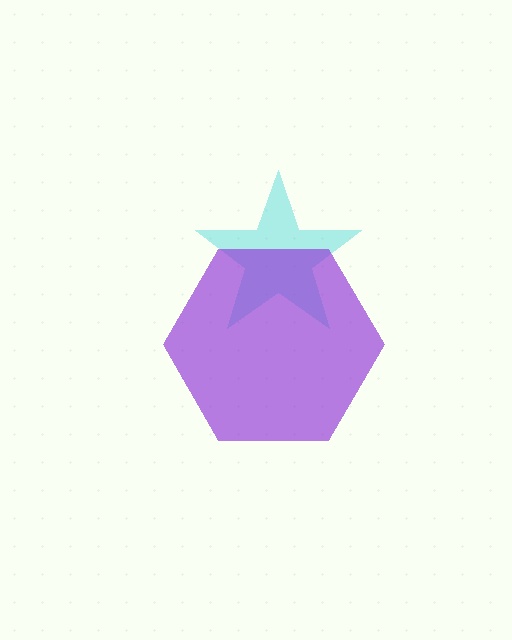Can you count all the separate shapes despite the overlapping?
Yes, there are 2 separate shapes.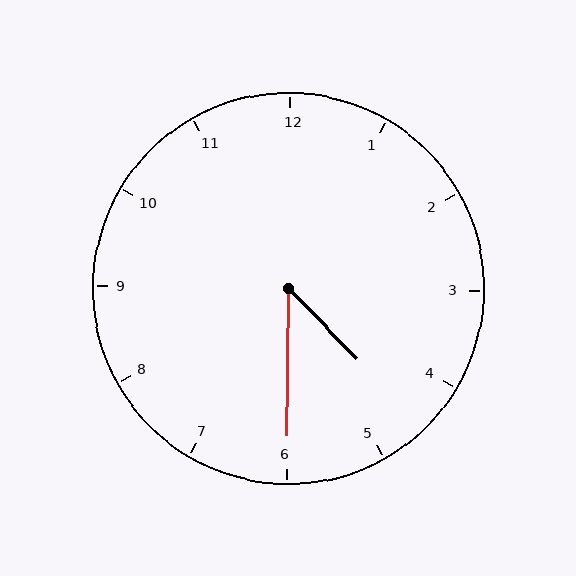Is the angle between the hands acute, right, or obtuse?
It is acute.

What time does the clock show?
4:30.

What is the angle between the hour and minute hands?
Approximately 45 degrees.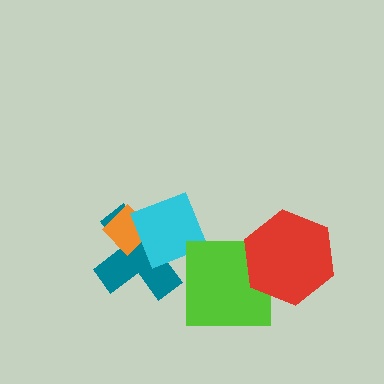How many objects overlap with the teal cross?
2 objects overlap with the teal cross.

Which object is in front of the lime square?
The red hexagon is in front of the lime square.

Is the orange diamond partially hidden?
Yes, it is partially covered by another shape.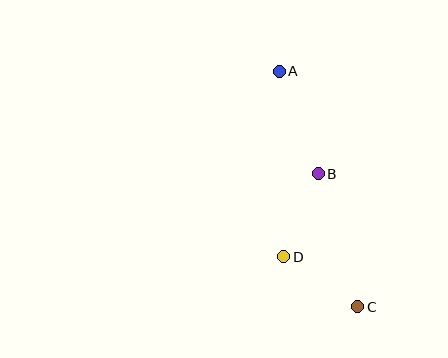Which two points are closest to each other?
Points C and D are closest to each other.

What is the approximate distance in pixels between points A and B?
The distance between A and B is approximately 110 pixels.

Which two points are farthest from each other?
Points A and C are farthest from each other.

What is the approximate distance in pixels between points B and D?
The distance between B and D is approximately 90 pixels.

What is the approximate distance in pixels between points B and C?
The distance between B and C is approximately 139 pixels.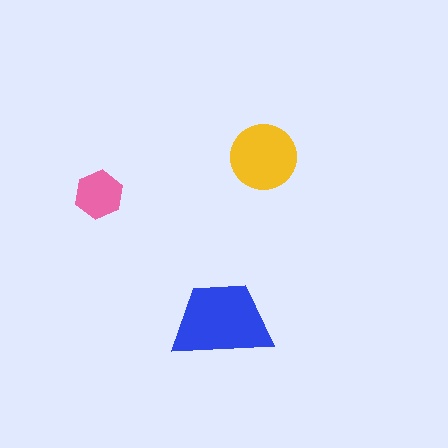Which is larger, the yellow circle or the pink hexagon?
The yellow circle.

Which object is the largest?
The blue trapezoid.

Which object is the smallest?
The pink hexagon.